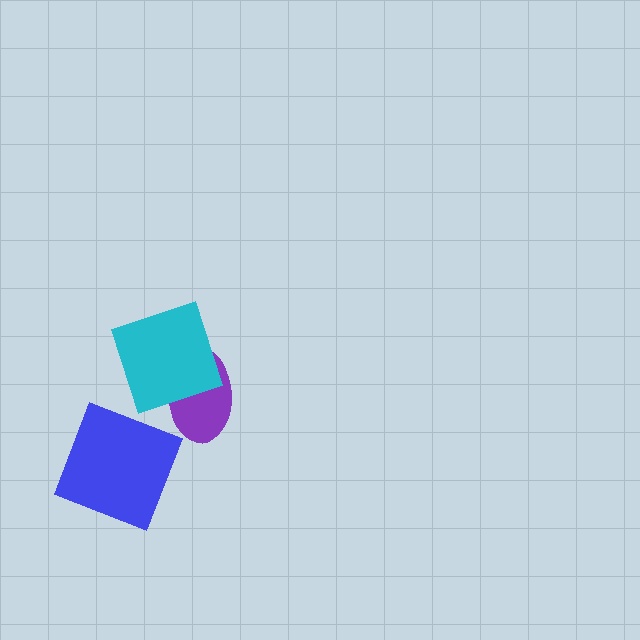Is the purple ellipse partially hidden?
Yes, it is partially covered by another shape.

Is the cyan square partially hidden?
No, no other shape covers it.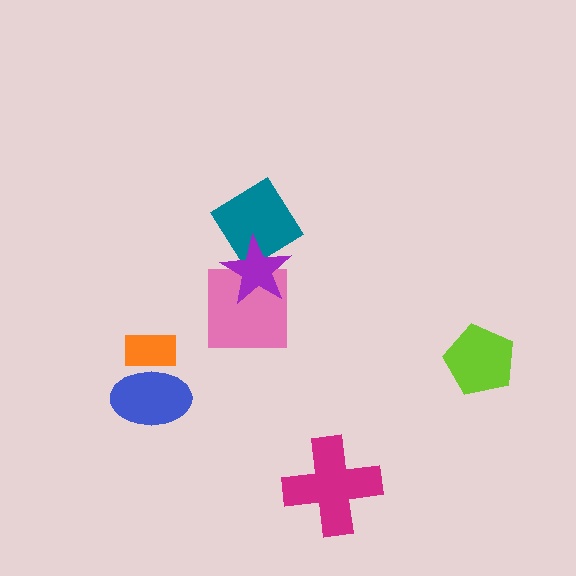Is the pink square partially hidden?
Yes, it is partially covered by another shape.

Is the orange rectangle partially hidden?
Yes, it is partially covered by another shape.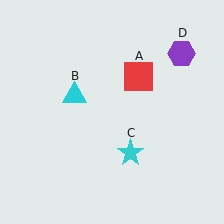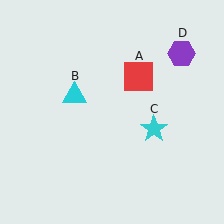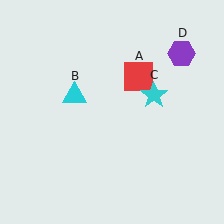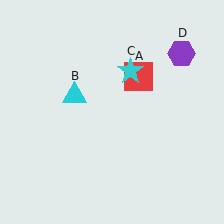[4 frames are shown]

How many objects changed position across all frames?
1 object changed position: cyan star (object C).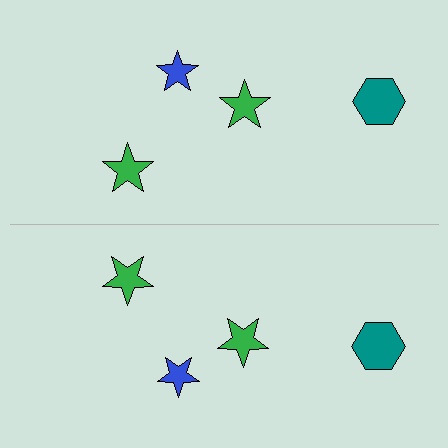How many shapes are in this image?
There are 8 shapes in this image.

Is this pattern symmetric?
Yes, this pattern has bilateral (reflection) symmetry.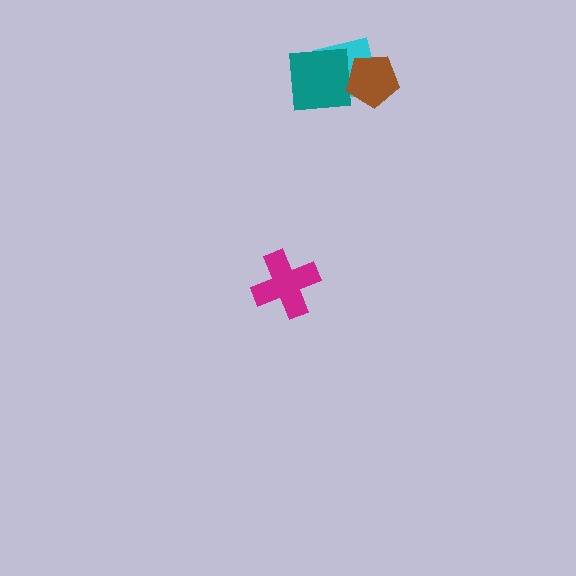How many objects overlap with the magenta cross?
0 objects overlap with the magenta cross.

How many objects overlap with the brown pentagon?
1 object overlaps with the brown pentagon.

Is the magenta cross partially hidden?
No, no other shape covers it.